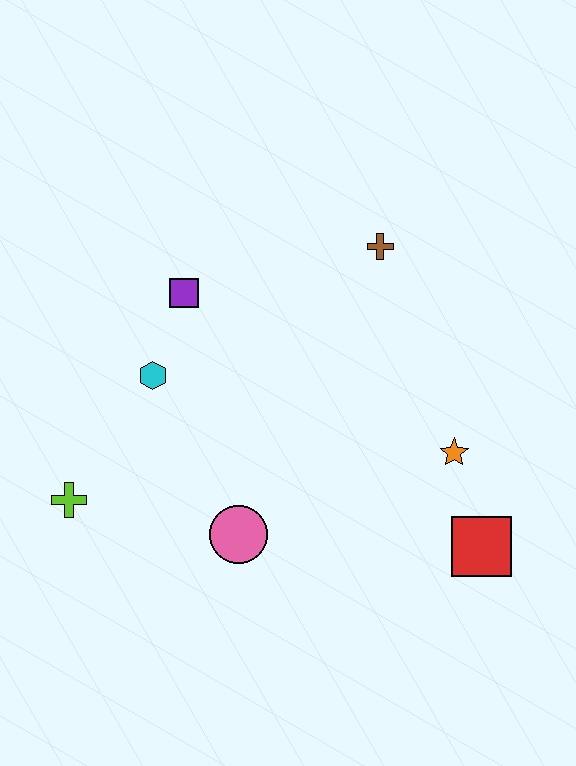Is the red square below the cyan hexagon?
Yes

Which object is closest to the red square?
The orange star is closest to the red square.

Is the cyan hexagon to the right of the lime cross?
Yes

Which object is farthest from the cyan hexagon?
The red square is farthest from the cyan hexagon.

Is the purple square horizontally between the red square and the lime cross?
Yes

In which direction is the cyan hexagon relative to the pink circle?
The cyan hexagon is above the pink circle.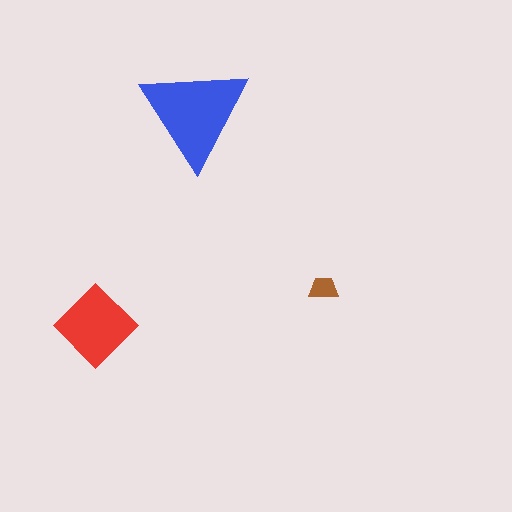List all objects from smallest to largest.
The brown trapezoid, the red diamond, the blue triangle.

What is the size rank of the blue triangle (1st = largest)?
1st.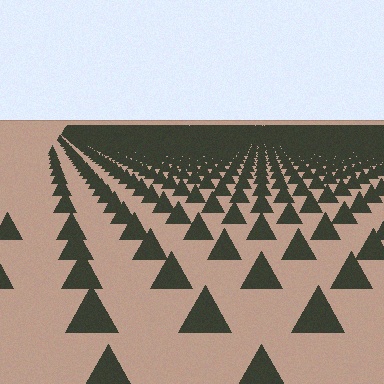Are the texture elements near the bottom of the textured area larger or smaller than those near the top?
Larger. Near the bottom, elements are closer to the viewer and appear at a bigger on-screen size.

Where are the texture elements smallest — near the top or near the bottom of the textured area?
Near the top.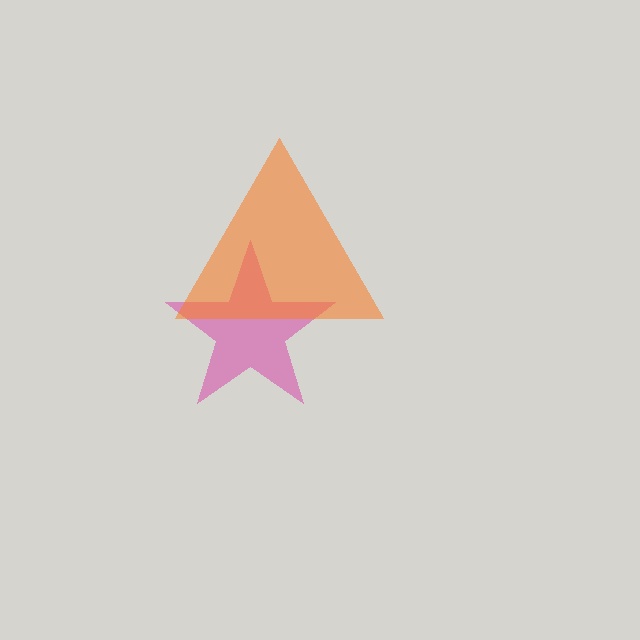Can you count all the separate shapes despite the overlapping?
Yes, there are 2 separate shapes.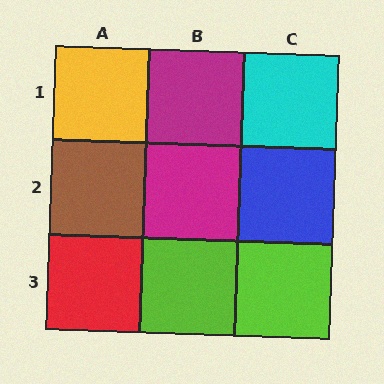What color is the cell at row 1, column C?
Cyan.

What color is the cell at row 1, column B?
Magenta.